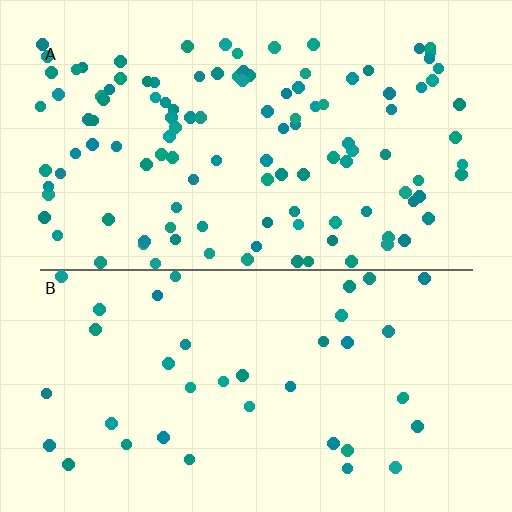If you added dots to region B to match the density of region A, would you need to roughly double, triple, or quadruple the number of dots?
Approximately triple.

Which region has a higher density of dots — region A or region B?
A (the top).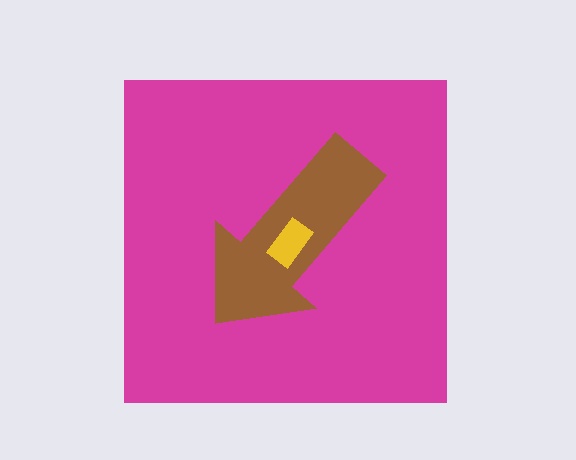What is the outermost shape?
The magenta square.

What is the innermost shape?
The yellow rectangle.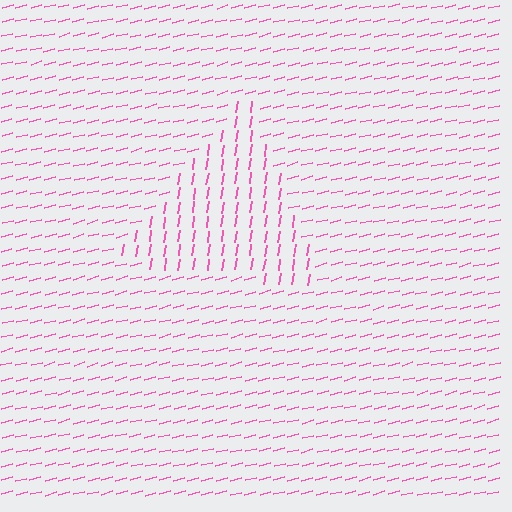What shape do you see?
I see a triangle.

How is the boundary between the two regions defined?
The boundary is defined purely by a change in line orientation (approximately 67 degrees difference). All lines are the same color and thickness.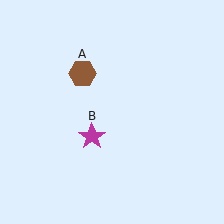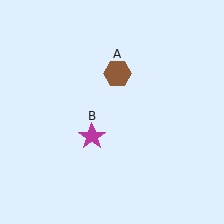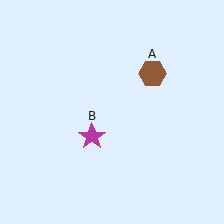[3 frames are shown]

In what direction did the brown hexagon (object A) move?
The brown hexagon (object A) moved right.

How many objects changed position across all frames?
1 object changed position: brown hexagon (object A).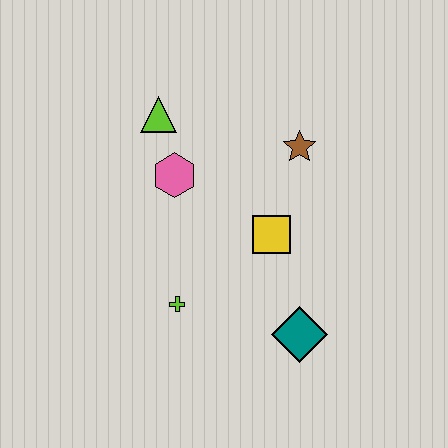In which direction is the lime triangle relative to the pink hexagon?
The lime triangle is above the pink hexagon.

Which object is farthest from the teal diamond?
The lime triangle is farthest from the teal diamond.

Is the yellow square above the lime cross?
Yes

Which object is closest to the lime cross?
The yellow square is closest to the lime cross.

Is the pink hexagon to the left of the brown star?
Yes